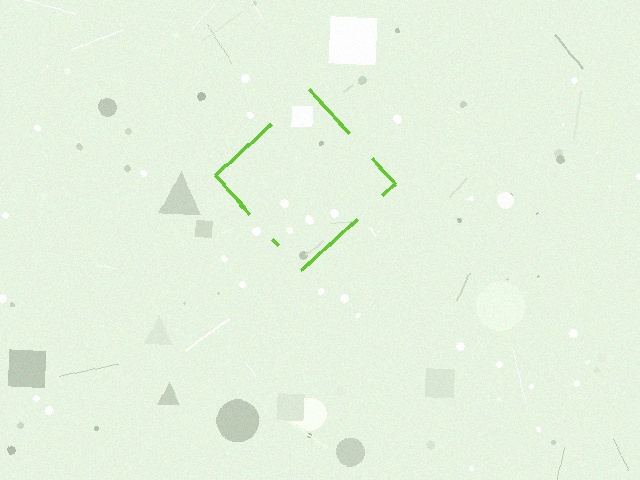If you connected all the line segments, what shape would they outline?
They would outline a diamond.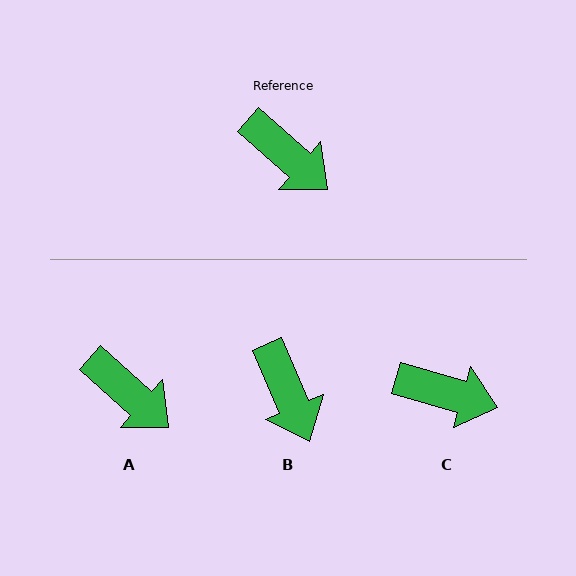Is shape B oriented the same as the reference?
No, it is off by about 25 degrees.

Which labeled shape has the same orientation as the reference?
A.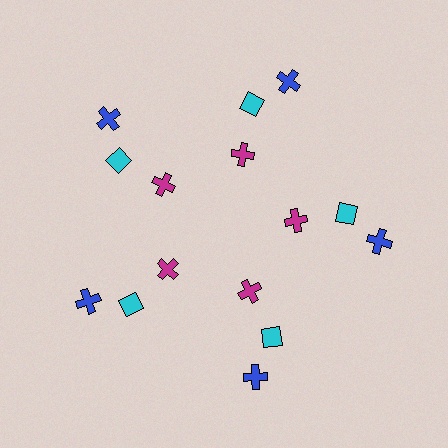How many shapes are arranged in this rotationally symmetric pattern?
There are 15 shapes, arranged in 5 groups of 3.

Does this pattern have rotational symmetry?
Yes, this pattern has 5-fold rotational symmetry. It looks the same after rotating 72 degrees around the center.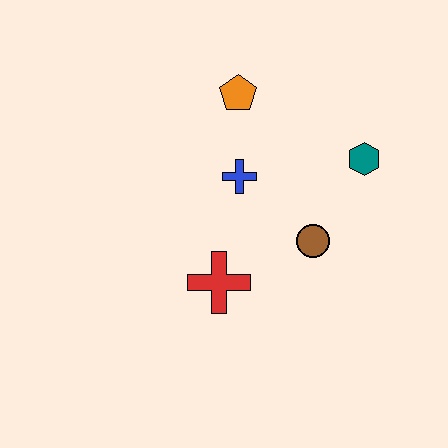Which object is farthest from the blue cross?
The teal hexagon is farthest from the blue cross.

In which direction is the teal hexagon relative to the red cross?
The teal hexagon is to the right of the red cross.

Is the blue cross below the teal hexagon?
Yes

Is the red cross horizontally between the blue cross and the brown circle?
No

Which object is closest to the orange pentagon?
The blue cross is closest to the orange pentagon.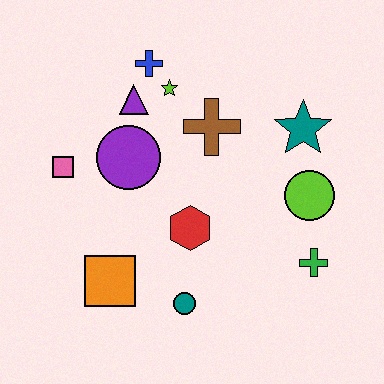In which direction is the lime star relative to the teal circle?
The lime star is above the teal circle.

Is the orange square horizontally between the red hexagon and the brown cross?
No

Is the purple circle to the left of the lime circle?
Yes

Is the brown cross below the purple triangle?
Yes